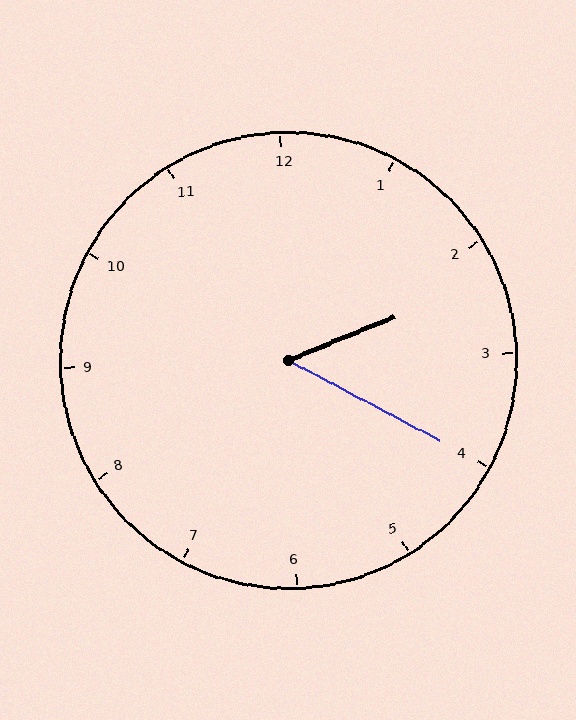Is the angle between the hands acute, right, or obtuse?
It is acute.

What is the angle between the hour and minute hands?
Approximately 50 degrees.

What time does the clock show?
2:20.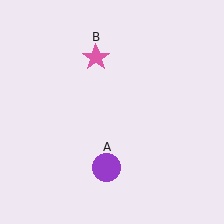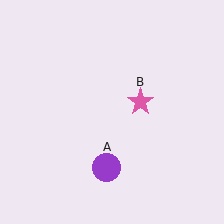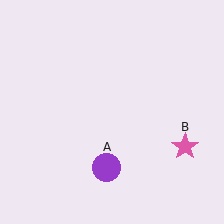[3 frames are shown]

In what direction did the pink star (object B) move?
The pink star (object B) moved down and to the right.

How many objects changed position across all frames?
1 object changed position: pink star (object B).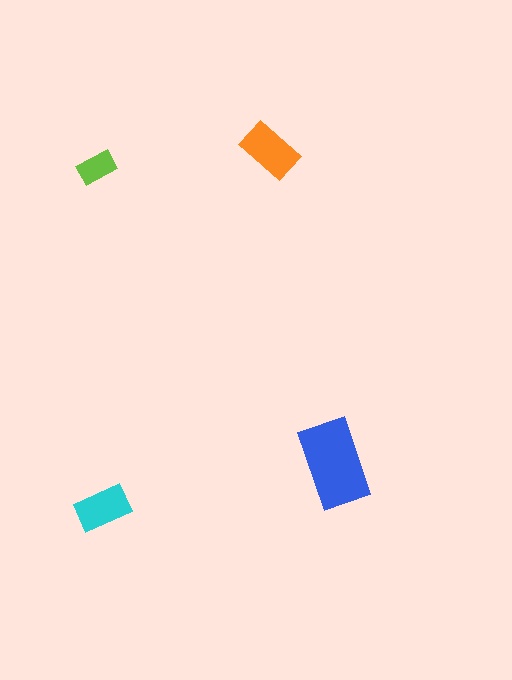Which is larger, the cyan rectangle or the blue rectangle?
The blue one.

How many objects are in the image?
There are 4 objects in the image.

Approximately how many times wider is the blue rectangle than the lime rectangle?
About 2.5 times wider.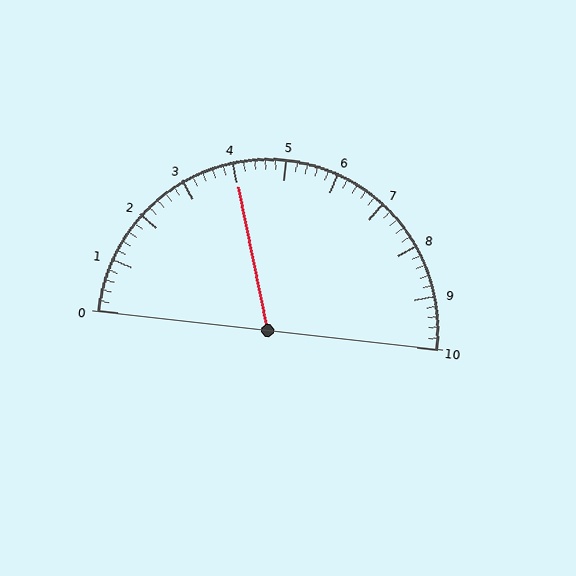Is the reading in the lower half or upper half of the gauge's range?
The reading is in the lower half of the range (0 to 10).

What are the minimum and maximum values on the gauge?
The gauge ranges from 0 to 10.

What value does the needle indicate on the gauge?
The needle indicates approximately 4.0.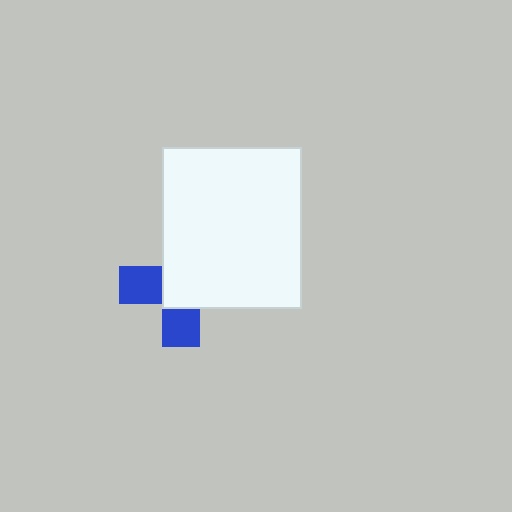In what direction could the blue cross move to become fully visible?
The blue cross could move toward the lower-left. That would shift it out from behind the white rectangle entirely.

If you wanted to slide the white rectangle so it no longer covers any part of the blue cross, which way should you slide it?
Slide it toward the upper-right — that is the most direct way to separate the two shapes.